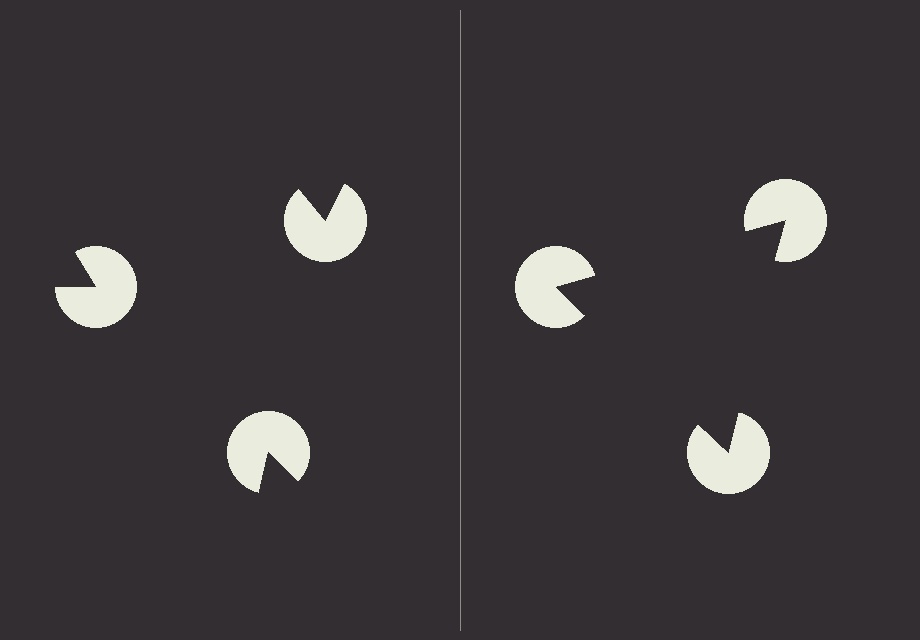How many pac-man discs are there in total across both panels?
6 — 3 on each side.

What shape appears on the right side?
An illusory triangle.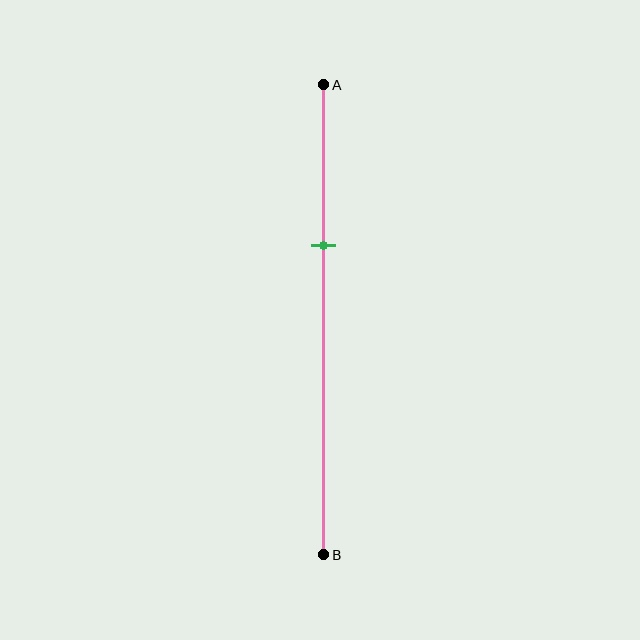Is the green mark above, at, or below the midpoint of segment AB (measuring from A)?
The green mark is above the midpoint of segment AB.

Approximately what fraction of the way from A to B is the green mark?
The green mark is approximately 35% of the way from A to B.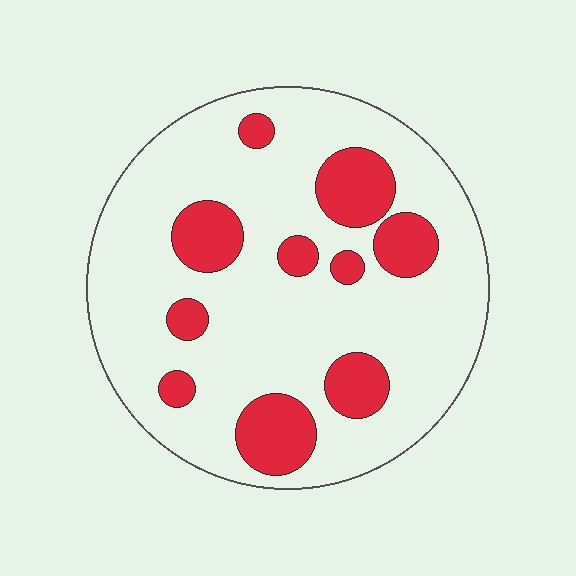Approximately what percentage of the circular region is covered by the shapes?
Approximately 20%.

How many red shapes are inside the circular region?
10.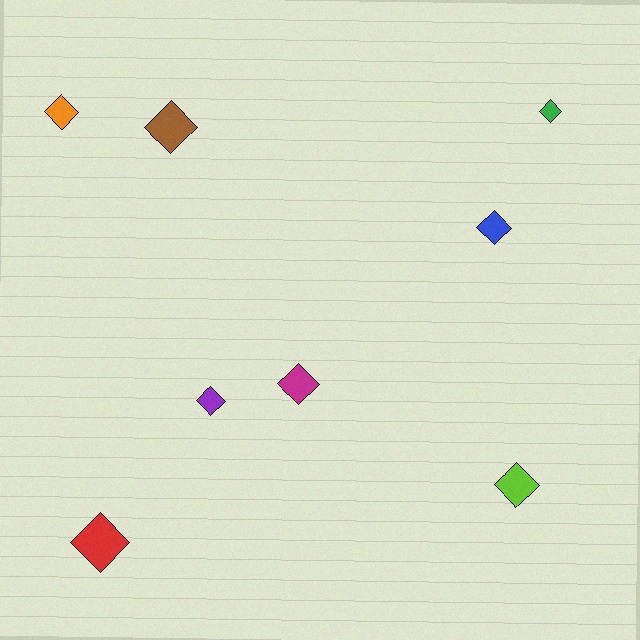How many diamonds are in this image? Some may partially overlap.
There are 8 diamonds.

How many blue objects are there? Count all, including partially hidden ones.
There is 1 blue object.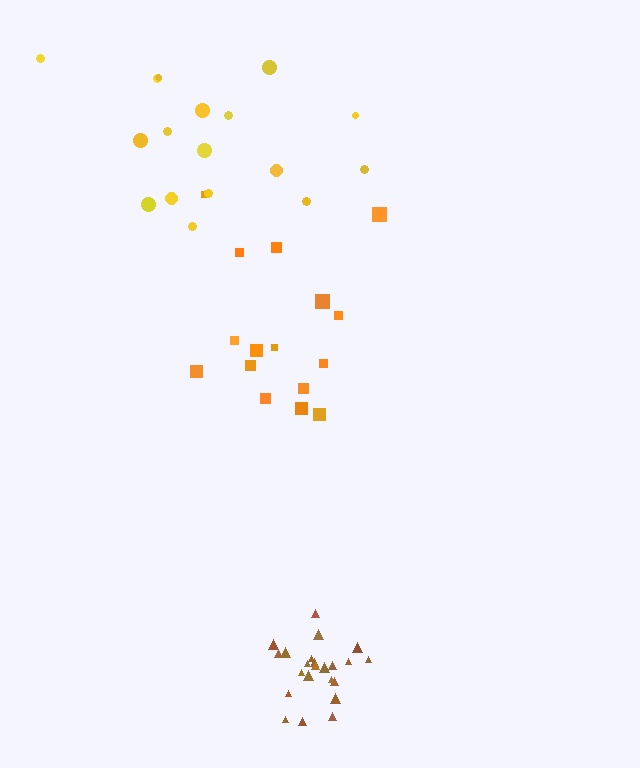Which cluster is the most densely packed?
Brown.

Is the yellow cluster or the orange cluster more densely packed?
Yellow.